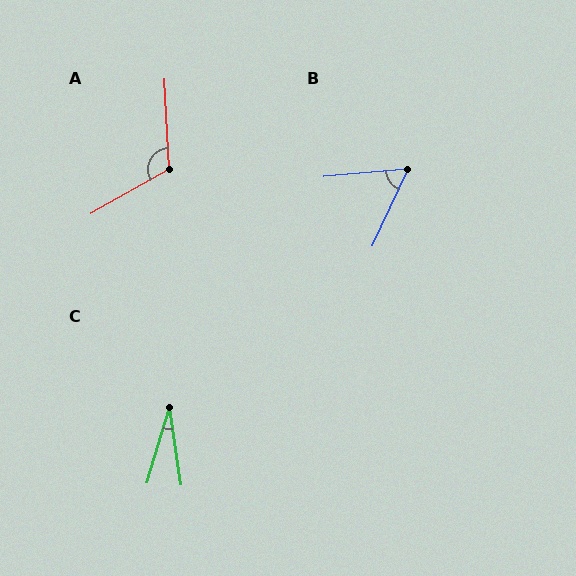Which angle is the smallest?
C, at approximately 25 degrees.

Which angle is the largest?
A, at approximately 117 degrees.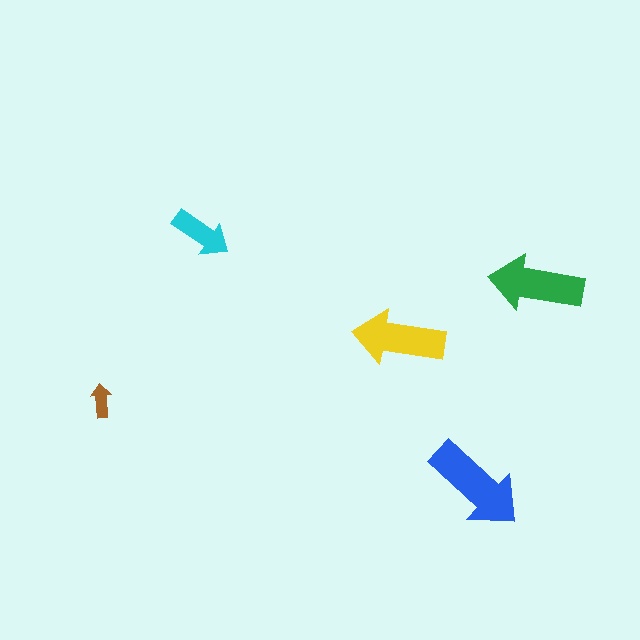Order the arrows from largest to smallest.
the blue one, the green one, the yellow one, the cyan one, the brown one.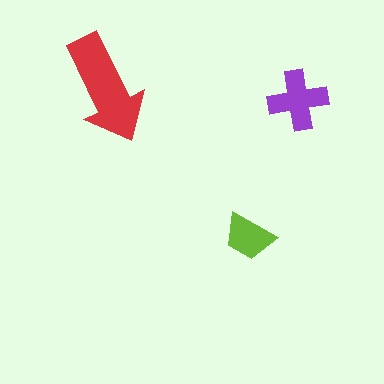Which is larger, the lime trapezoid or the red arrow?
The red arrow.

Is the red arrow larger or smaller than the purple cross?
Larger.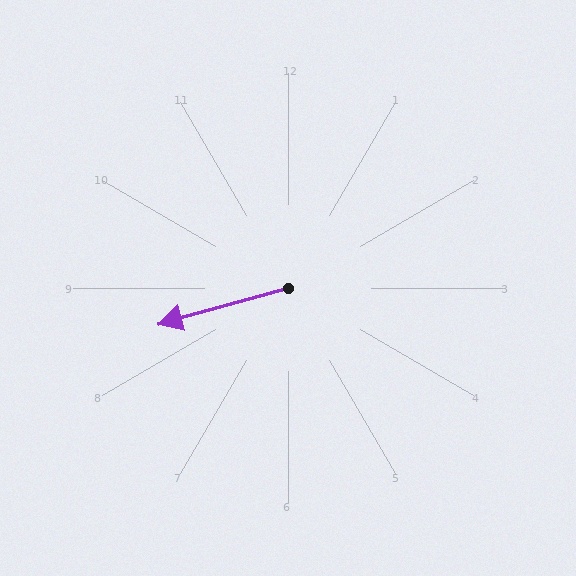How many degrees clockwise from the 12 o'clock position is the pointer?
Approximately 255 degrees.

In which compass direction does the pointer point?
West.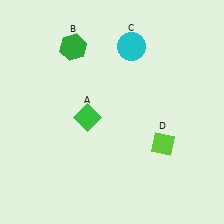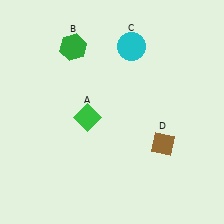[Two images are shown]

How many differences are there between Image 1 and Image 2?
There is 1 difference between the two images.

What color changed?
The diamond (D) changed from lime in Image 1 to brown in Image 2.